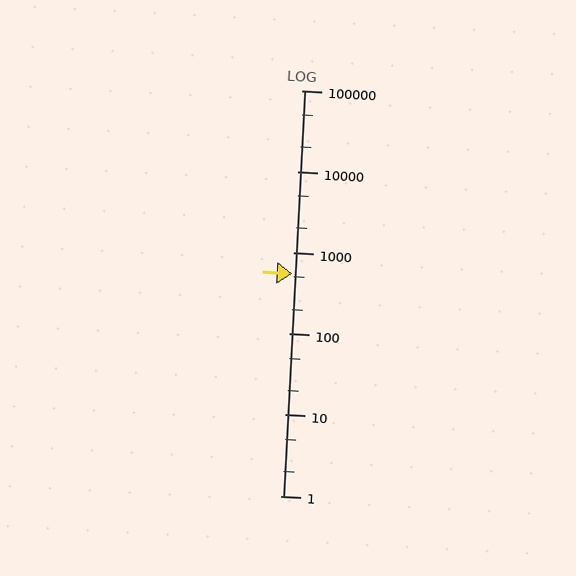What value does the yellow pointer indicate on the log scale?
The pointer indicates approximately 550.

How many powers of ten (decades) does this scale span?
The scale spans 5 decades, from 1 to 100000.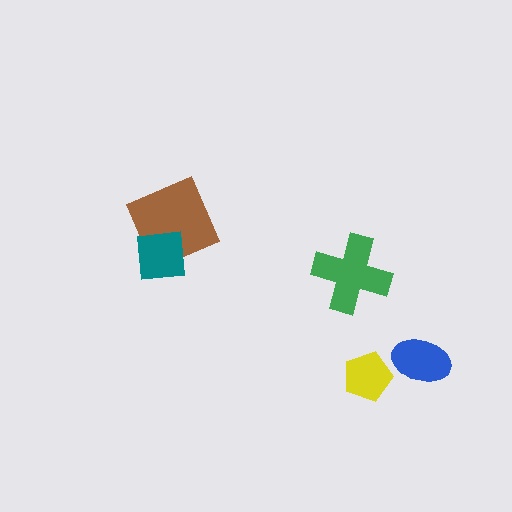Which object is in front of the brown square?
The teal square is in front of the brown square.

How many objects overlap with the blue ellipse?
0 objects overlap with the blue ellipse.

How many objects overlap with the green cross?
0 objects overlap with the green cross.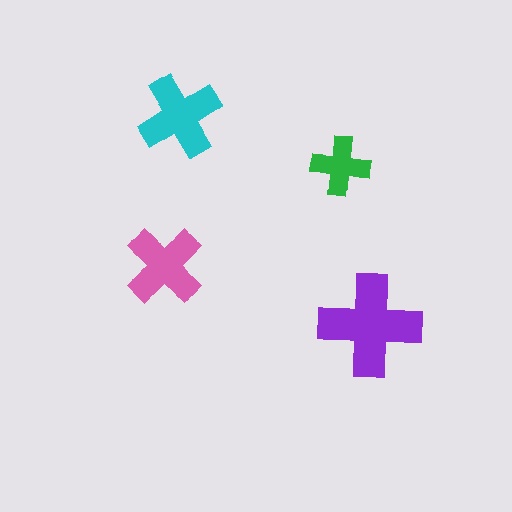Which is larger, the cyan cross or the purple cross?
The purple one.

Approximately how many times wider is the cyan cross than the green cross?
About 1.5 times wider.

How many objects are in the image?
There are 4 objects in the image.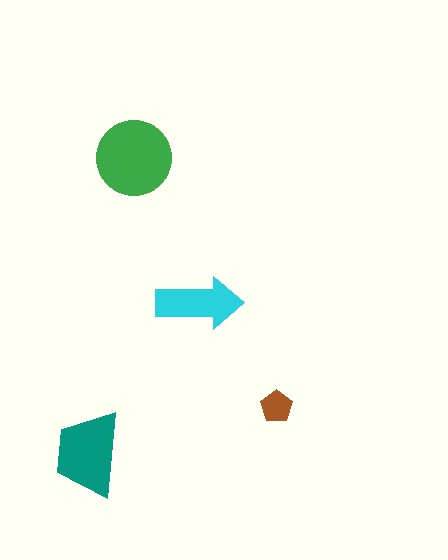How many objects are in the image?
There are 4 objects in the image.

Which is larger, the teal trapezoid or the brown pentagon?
The teal trapezoid.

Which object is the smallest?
The brown pentagon.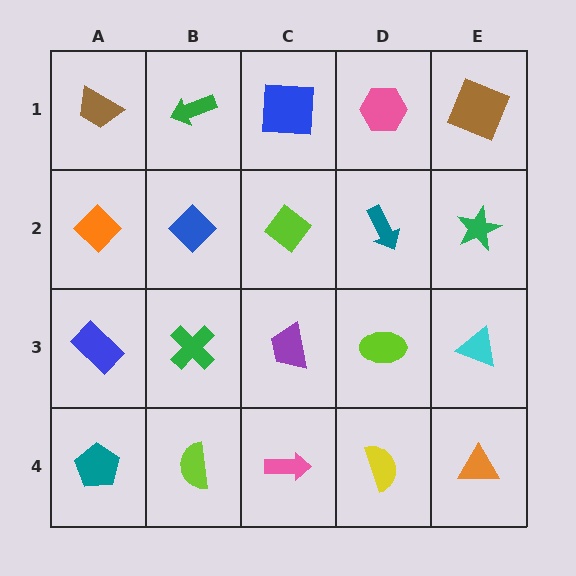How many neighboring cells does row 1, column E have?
2.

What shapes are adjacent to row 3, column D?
A teal arrow (row 2, column D), a yellow semicircle (row 4, column D), a purple trapezoid (row 3, column C), a cyan triangle (row 3, column E).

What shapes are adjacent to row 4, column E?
A cyan triangle (row 3, column E), a yellow semicircle (row 4, column D).